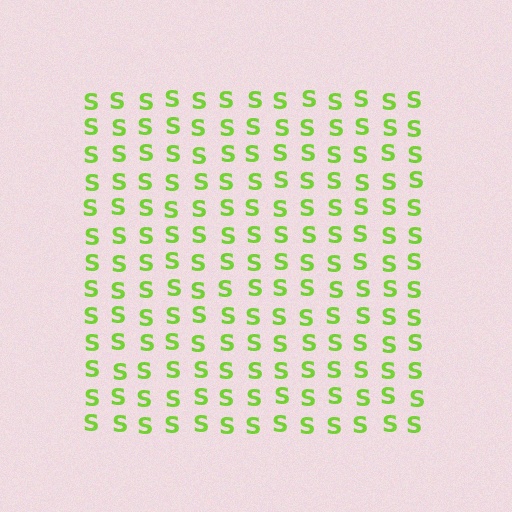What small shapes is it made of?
It is made of small letter S's.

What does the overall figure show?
The overall figure shows a square.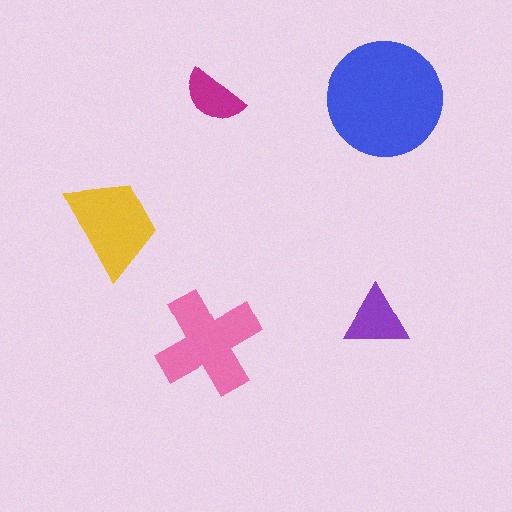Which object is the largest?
The blue circle.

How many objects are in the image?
There are 5 objects in the image.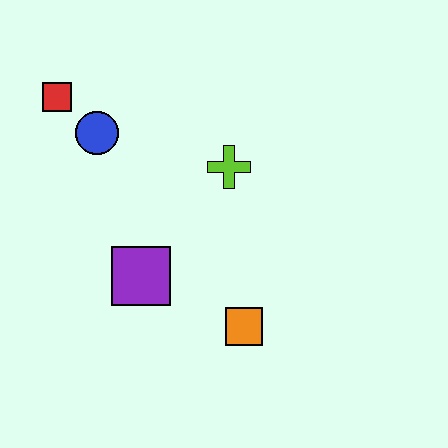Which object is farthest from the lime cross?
The red square is farthest from the lime cross.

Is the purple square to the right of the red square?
Yes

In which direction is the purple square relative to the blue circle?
The purple square is below the blue circle.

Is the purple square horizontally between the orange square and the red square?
Yes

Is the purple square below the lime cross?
Yes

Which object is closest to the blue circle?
The red square is closest to the blue circle.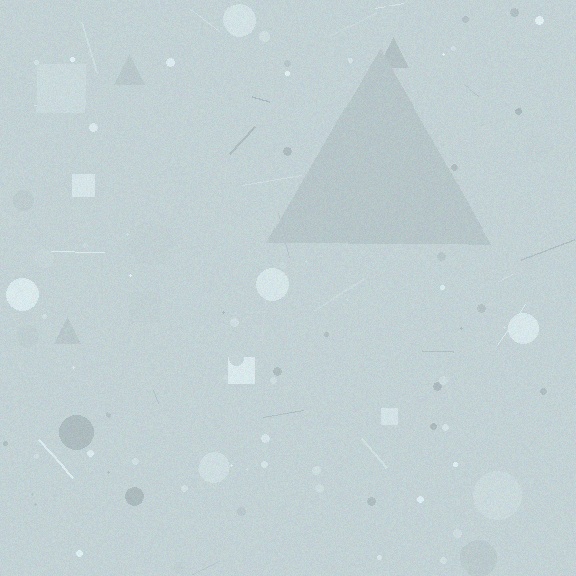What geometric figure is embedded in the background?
A triangle is embedded in the background.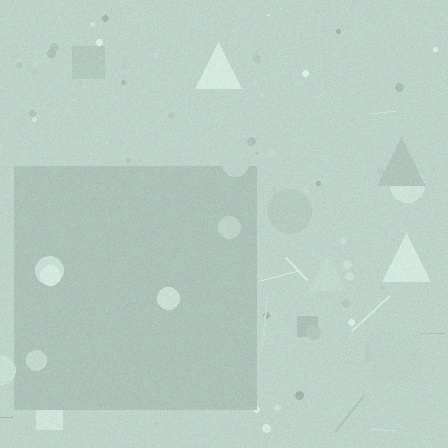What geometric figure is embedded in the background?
A square is embedded in the background.